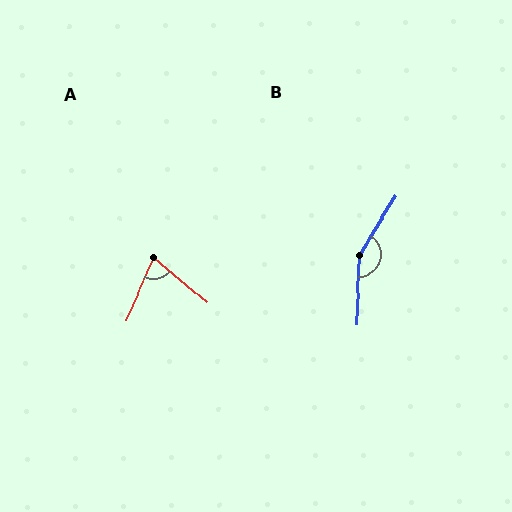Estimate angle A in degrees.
Approximately 75 degrees.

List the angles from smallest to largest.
A (75°), B (150°).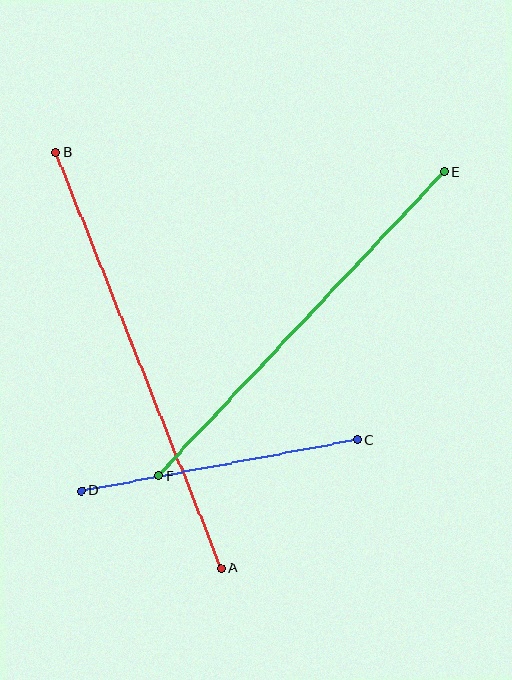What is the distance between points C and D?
The distance is approximately 280 pixels.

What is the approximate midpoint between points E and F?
The midpoint is at approximately (301, 324) pixels.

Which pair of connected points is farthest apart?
Points A and B are farthest apart.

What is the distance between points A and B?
The distance is approximately 448 pixels.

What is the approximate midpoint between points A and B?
The midpoint is at approximately (138, 360) pixels.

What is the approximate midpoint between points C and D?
The midpoint is at approximately (219, 465) pixels.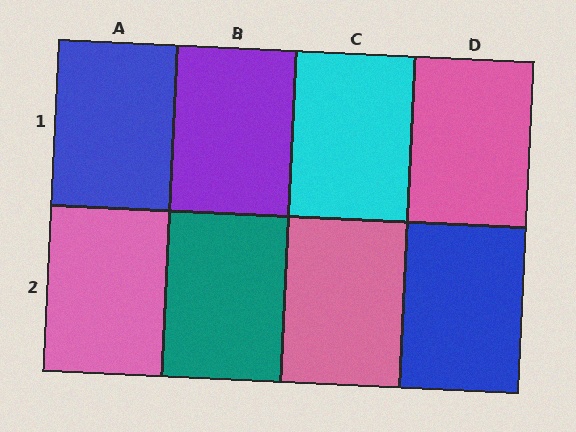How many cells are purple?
1 cell is purple.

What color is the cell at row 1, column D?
Pink.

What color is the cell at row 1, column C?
Cyan.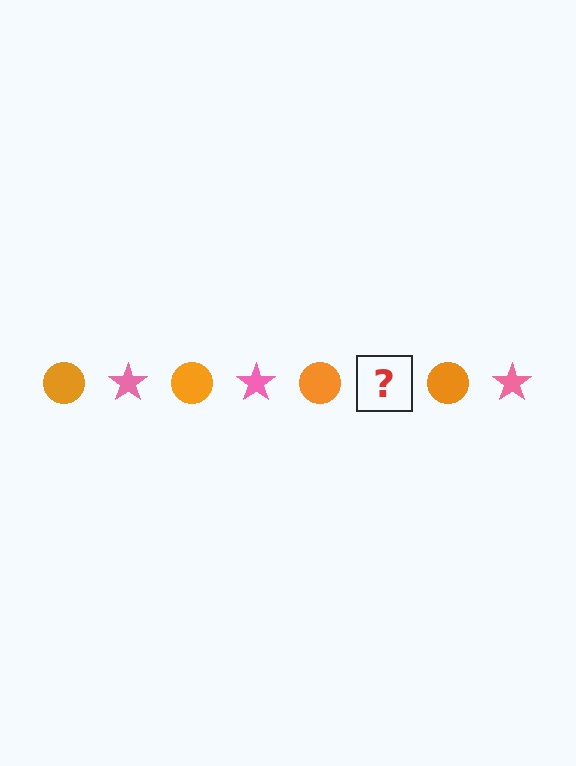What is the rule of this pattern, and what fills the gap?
The rule is that the pattern alternates between orange circle and pink star. The gap should be filled with a pink star.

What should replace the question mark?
The question mark should be replaced with a pink star.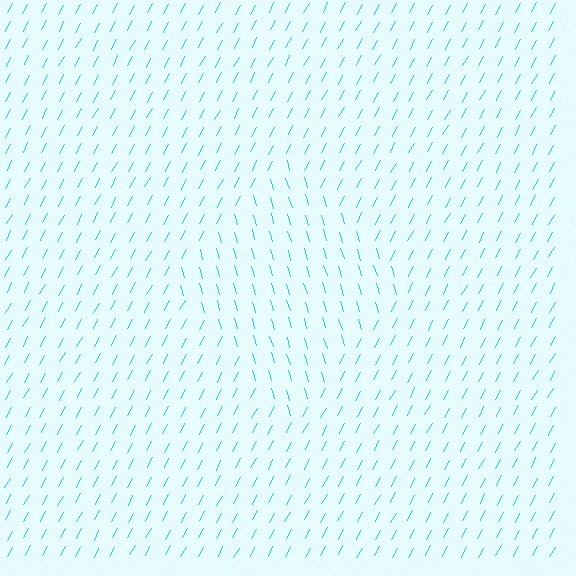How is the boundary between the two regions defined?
The boundary is defined purely by a change in line orientation (approximately 45 degrees difference). All lines are the same color and thickness.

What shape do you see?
I see a diamond.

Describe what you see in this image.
The image is filled with small cyan line segments. A diamond region in the image has lines oriented differently from the surrounding lines, creating a visible texture boundary.